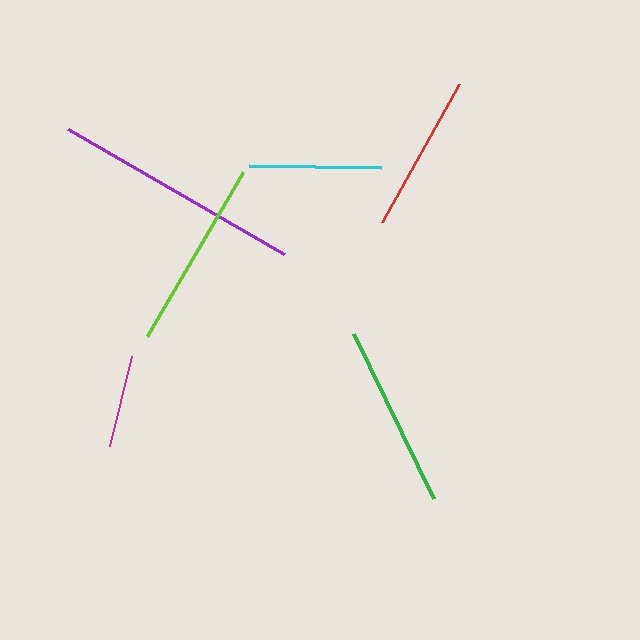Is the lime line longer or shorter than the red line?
The lime line is longer than the red line.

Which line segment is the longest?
The purple line is the longest at approximately 250 pixels.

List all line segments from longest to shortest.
From longest to shortest: purple, lime, green, red, cyan, magenta.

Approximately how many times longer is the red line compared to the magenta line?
The red line is approximately 1.7 times the length of the magenta line.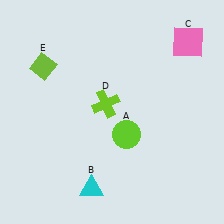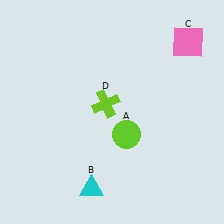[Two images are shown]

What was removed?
The lime diamond (E) was removed in Image 2.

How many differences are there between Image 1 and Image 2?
There is 1 difference between the two images.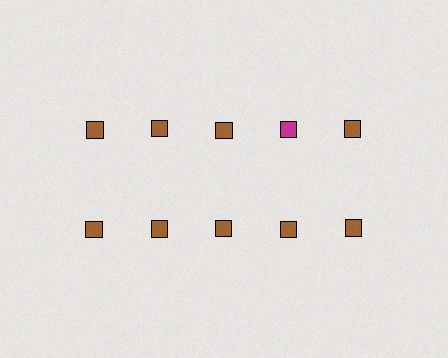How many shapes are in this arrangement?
There are 10 shapes arranged in a grid pattern.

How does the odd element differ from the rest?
It has a different color: magenta instead of brown.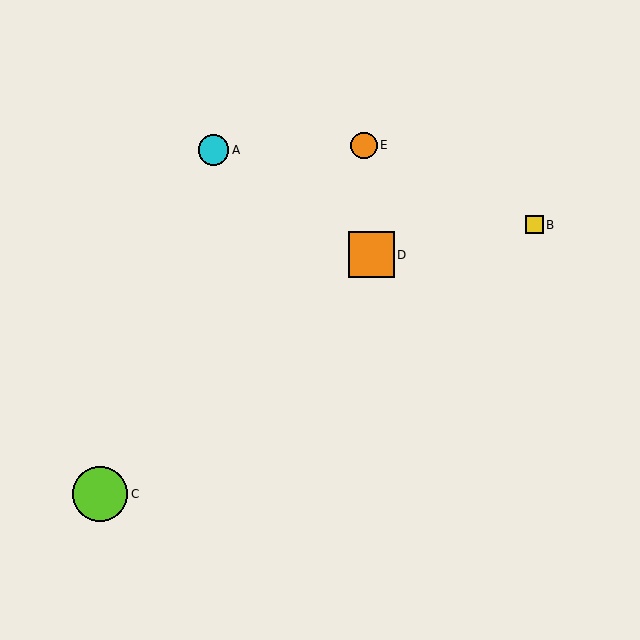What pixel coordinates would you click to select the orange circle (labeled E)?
Click at (364, 145) to select the orange circle E.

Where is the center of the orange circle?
The center of the orange circle is at (364, 145).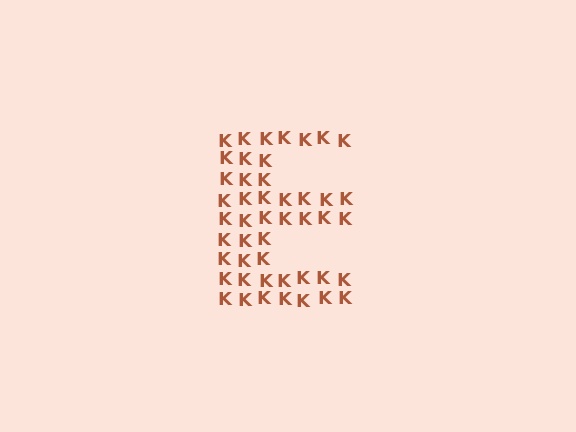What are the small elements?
The small elements are letter K's.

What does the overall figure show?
The overall figure shows the letter E.